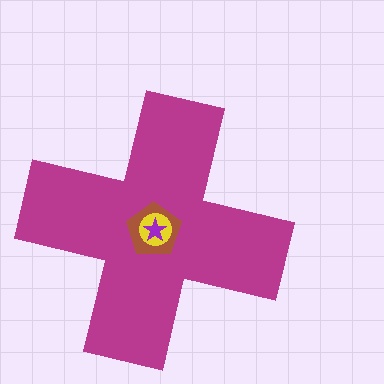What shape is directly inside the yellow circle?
The purple star.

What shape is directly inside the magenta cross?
The brown pentagon.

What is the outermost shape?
The magenta cross.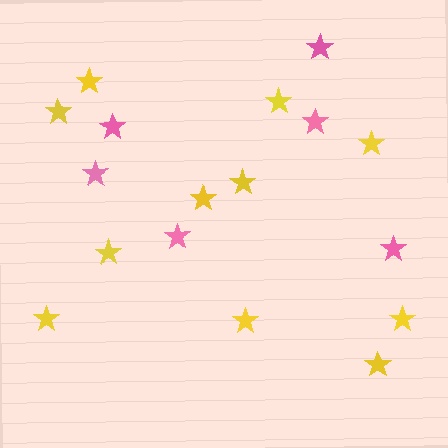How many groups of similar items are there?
There are 2 groups: one group of pink stars (6) and one group of yellow stars (11).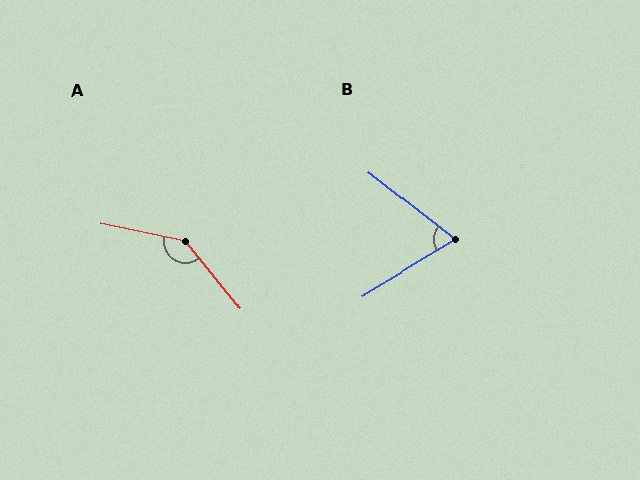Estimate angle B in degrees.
Approximately 69 degrees.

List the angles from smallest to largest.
B (69°), A (141°).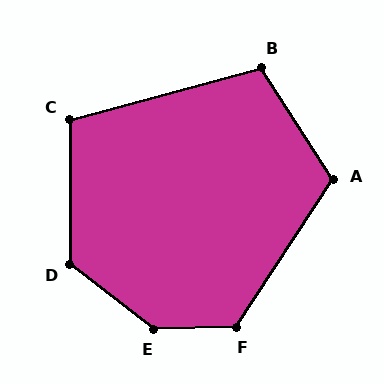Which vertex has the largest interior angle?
E, at approximately 141 degrees.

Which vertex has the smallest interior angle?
C, at approximately 105 degrees.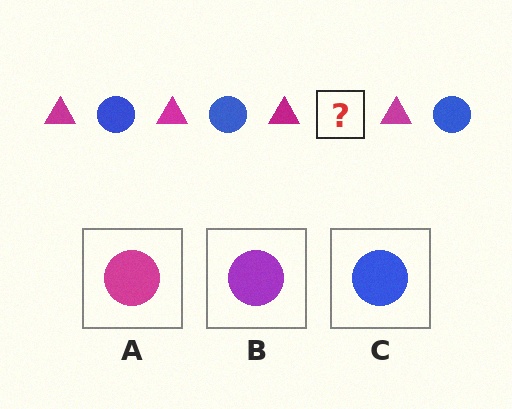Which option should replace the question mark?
Option C.